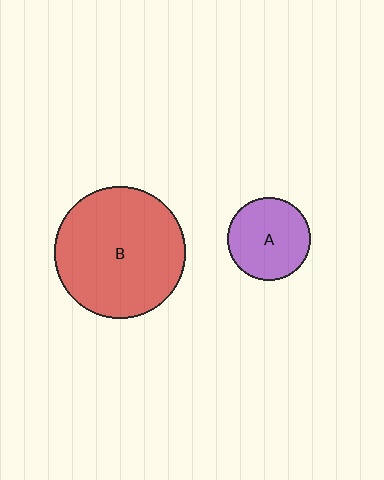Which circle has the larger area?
Circle B (red).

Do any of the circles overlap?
No, none of the circles overlap.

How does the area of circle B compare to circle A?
Approximately 2.5 times.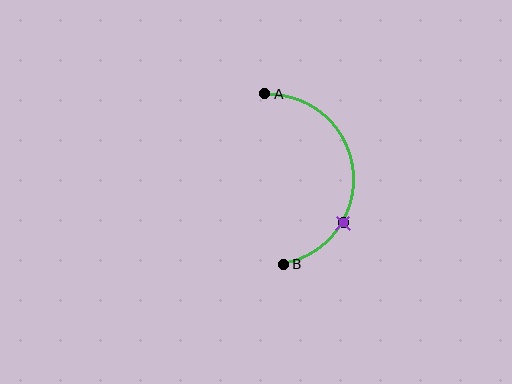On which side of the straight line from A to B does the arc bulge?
The arc bulges to the right of the straight line connecting A and B.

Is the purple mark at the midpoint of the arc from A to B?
No. The purple mark lies on the arc but is closer to endpoint B. The arc midpoint would be at the point on the curve equidistant along the arc from both A and B.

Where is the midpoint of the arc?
The arc midpoint is the point on the curve farthest from the straight line joining A and B. It sits to the right of that line.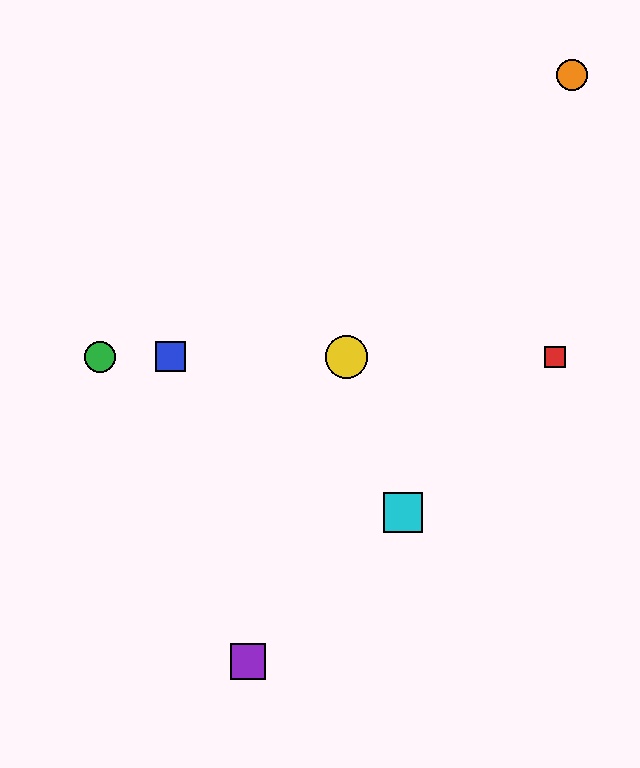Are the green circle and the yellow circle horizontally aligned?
Yes, both are at y≈357.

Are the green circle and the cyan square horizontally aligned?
No, the green circle is at y≈357 and the cyan square is at y≈512.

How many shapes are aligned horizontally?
4 shapes (the red square, the blue square, the green circle, the yellow circle) are aligned horizontally.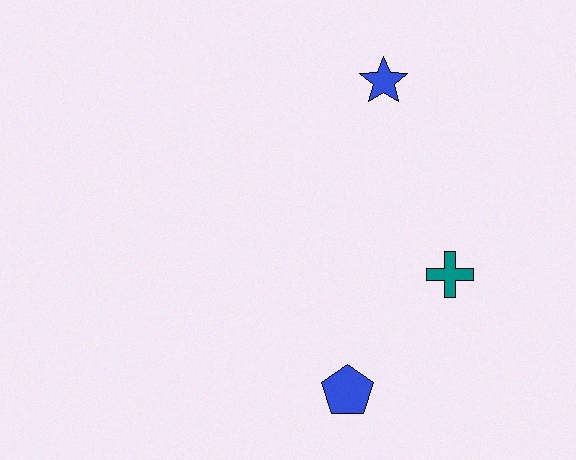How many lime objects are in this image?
There are no lime objects.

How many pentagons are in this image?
There is 1 pentagon.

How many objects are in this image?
There are 3 objects.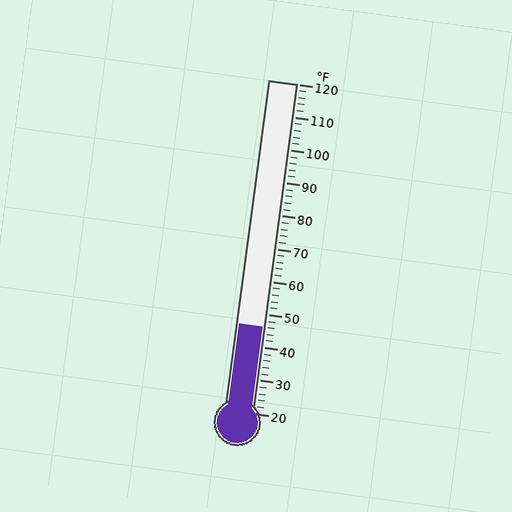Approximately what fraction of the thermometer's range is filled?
The thermometer is filled to approximately 25% of its range.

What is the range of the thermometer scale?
The thermometer scale ranges from 20°F to 120°F.